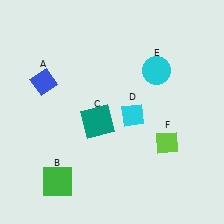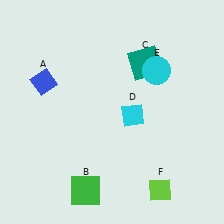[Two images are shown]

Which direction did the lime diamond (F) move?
The lime diamond (F) moved down.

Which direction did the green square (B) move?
The green square (B) moved right.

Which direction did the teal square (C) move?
The teal square (C) moved up.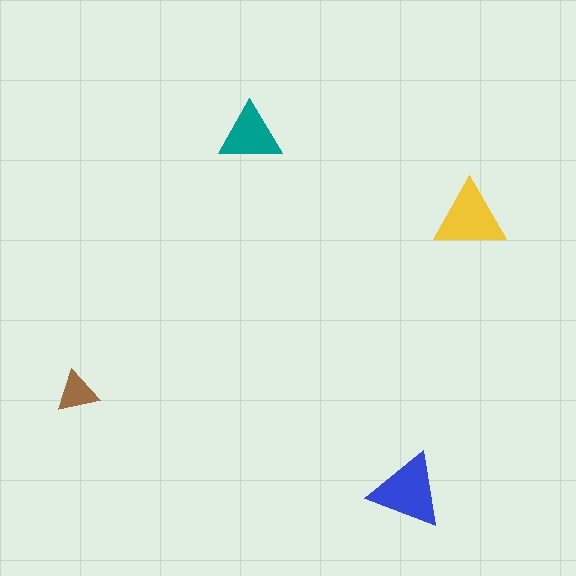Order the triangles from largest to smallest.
the blue one, the yellow one, the teal one, the brown one.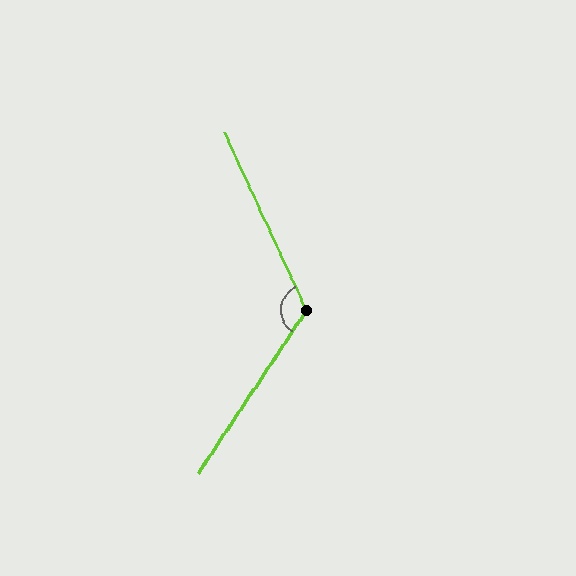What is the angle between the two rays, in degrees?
Approximately 122 degrees.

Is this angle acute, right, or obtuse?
It is obtuse.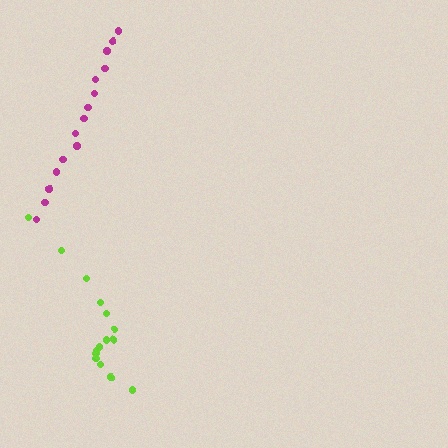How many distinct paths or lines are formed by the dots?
There are 2 distinct paths.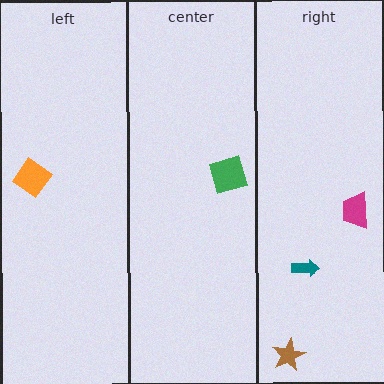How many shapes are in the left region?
1.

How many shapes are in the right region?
3.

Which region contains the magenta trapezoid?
The right region.